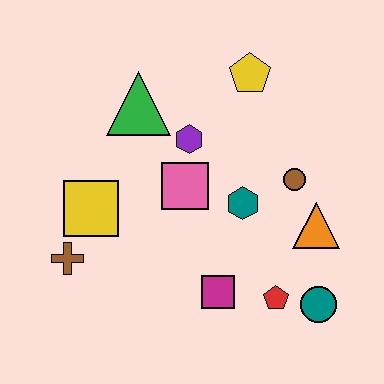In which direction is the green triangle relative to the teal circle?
The green triangle is above the teal circle.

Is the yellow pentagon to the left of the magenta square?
No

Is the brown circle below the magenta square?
No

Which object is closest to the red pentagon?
The teal circle is closest to the red pentagon.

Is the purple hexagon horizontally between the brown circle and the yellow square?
Yes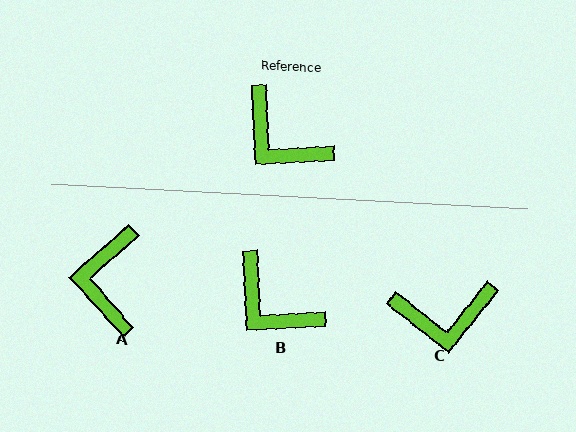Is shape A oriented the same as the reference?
No, it is off by about 51 degrees.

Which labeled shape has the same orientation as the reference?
B.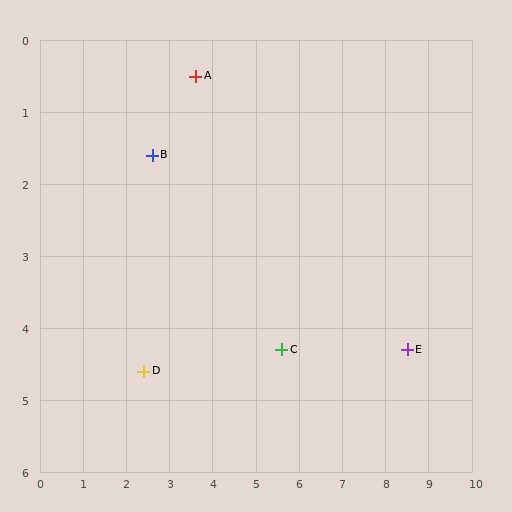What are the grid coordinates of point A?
Point A is at approximately (3.6, 0.5).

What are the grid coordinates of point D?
Point D is at approximately (2.4, 4.6).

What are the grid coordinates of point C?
Point C is at approximately (5.6, 4.3).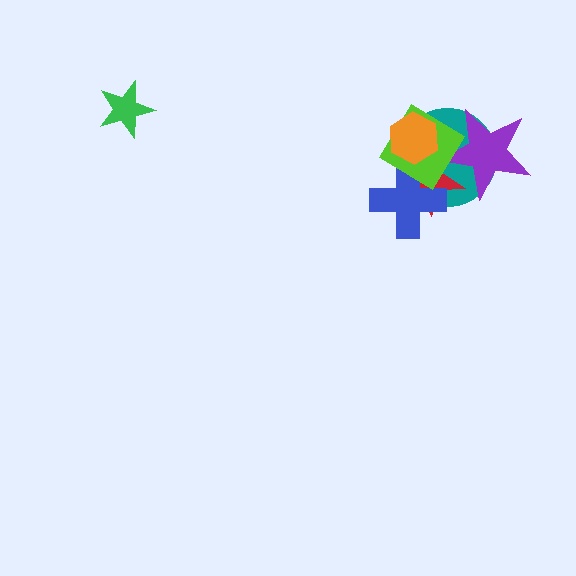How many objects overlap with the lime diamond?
5 objects overlap with the lime diamond.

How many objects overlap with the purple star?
3 objects overlap with the purple star.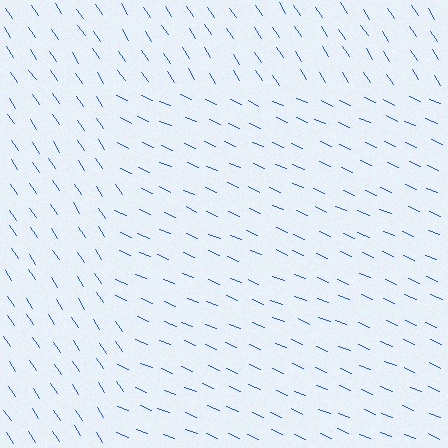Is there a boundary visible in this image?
Yes, there is a texture boundary formed by a change in line orientation.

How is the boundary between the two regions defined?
The boundary is defined purely by a change in line orientation (approximately 33 degrees difference). All lines are the same color and thickness.